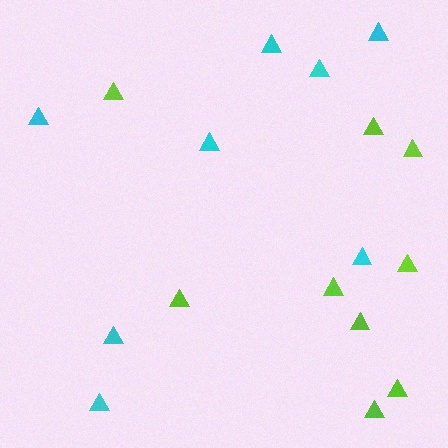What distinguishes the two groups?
There are 2 groups: one group of cyan triangles (8) and one group of lime triangles (9).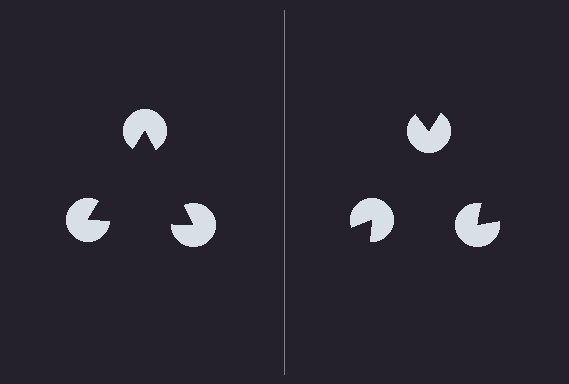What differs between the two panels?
The pac-man discs are positioned identically on both sides; only the wedge orientations differ. On the left they align to a triangle; on the right they are misaligned.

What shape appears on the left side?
An illusory triangle.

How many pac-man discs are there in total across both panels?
6 — 3 on each side.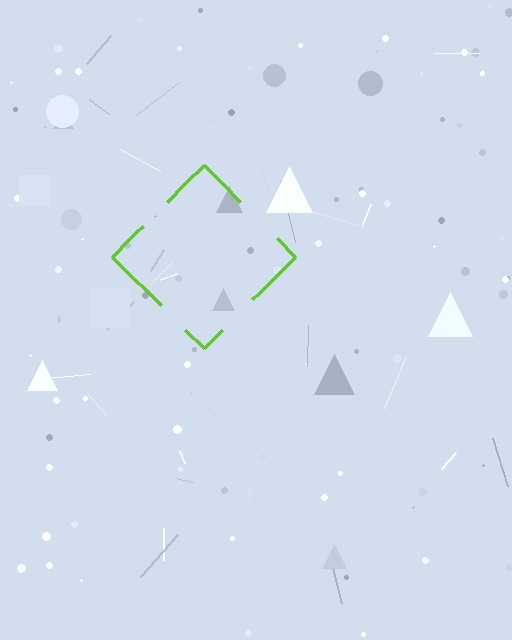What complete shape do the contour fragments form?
The contour fragments form a diamond.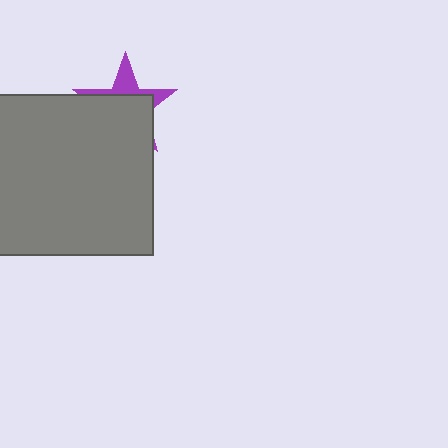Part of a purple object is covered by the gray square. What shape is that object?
It is a star.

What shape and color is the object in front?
The object in front is a gray square.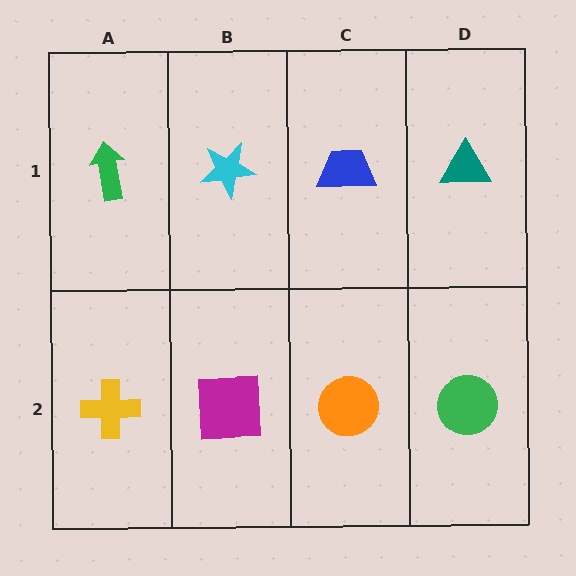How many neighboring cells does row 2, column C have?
3.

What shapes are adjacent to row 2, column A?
A green arrow (row 1, column A), a magenta square (row 2, column B).